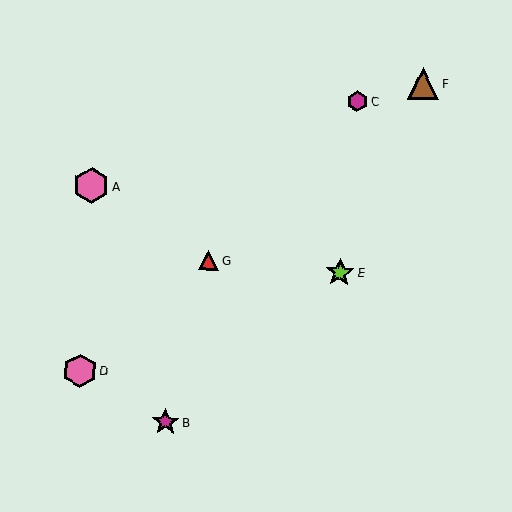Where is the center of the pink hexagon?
The center of the pink hexagon is at (80, 371).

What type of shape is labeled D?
Shape D is a pink hexagon.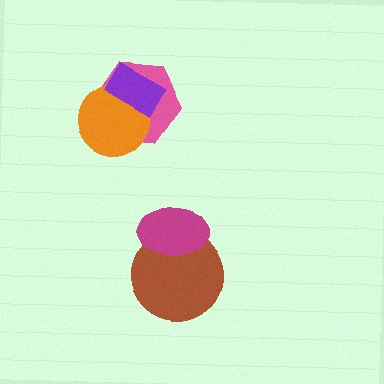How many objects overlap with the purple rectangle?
2 objects overlap with the purple rectangle.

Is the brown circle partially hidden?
Yes, it is partially covered by another shape.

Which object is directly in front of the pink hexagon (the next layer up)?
The orange circle is directly in front of the pink hexagon.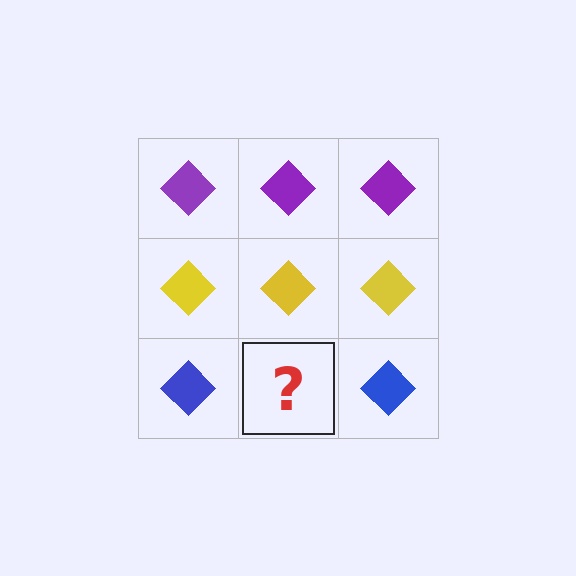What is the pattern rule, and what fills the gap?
The rule is that each row has a consistent color. The gap should be filled with a blue diamond.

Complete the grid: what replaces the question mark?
The question mark should be replaced with a blue diamond.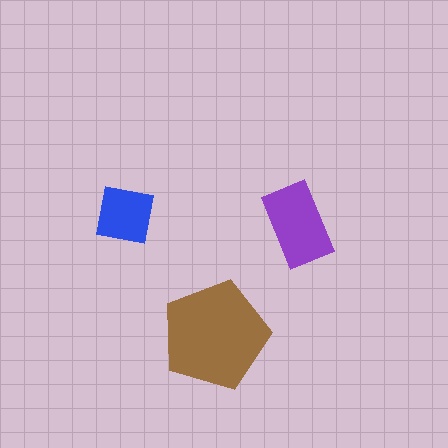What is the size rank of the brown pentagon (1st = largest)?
1st.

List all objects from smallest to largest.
The blue square, the purple rectangle, the brown pentagon.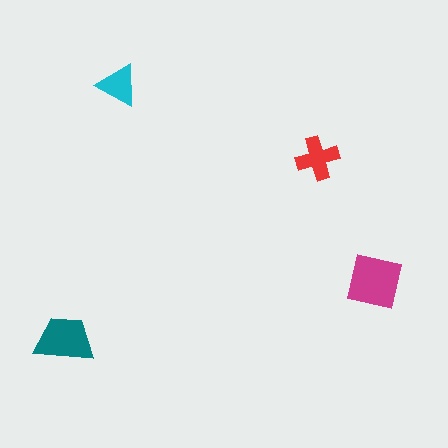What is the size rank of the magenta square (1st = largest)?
1st.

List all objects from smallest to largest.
The cyan triangle, the red cross, the teal trapezoid, the magenta square.